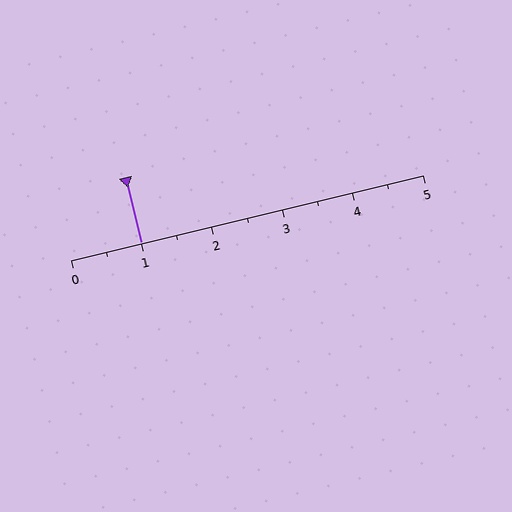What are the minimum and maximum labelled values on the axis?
The axis runs from 0 to 5.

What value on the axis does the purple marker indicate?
The marker indicates approximately 1.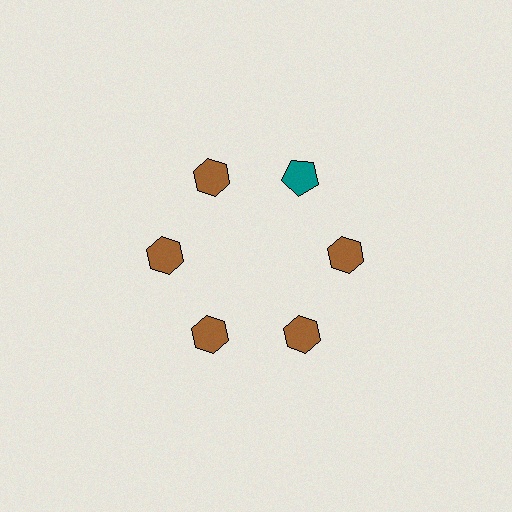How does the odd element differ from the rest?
It differs in both color (teal instead of brown) and shape (pentagon instead of hexagon).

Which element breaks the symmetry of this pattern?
The teal pentagon at roughly the 1 o'clock position breaks the symmetry. All other shapes are brown hexagons.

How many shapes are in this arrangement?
There are 6 shapes arranged in a ring pattern.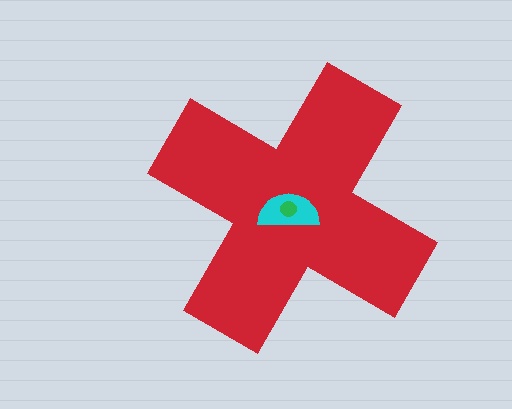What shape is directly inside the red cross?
The cyan semicircle.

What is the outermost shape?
The red cross.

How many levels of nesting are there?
3.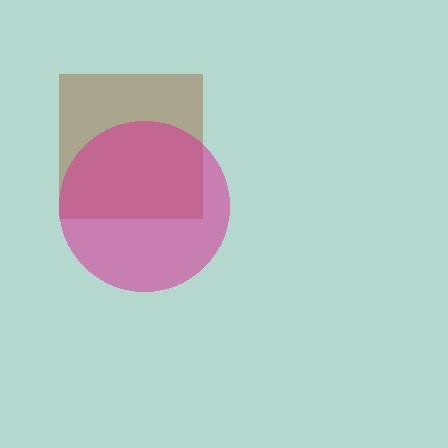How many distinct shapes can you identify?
There are 2 distinct shapes: a brown square, a magenta circle.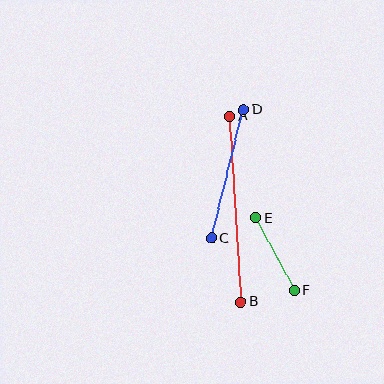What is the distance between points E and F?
The distance is approximately 82 pixels.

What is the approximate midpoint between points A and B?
The midpoint is at approximately (235, 209) pixels.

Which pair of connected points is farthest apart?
Points A and B are farthest apart.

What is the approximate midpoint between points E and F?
The midpoint is at approximately (275, 254) pixels.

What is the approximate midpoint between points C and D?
The midpoint is at approximately (227, 174) pixels.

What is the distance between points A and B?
The distance is approximately 186 pixels.